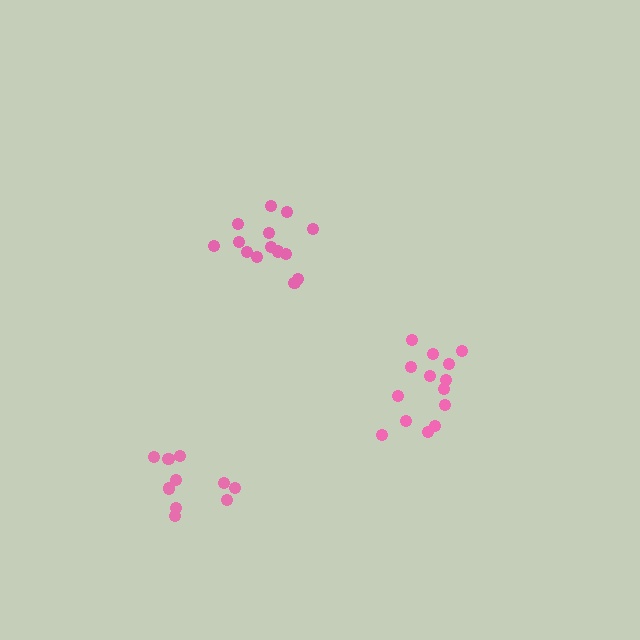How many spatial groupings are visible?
There are 3 spatial groupings.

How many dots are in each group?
Group 1: 14 dots, Group 2: 14 dots, Group 3: 10 dots (38 total).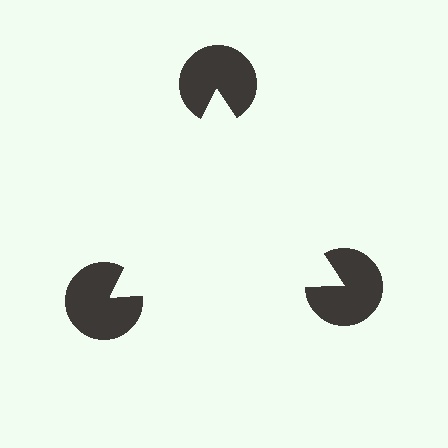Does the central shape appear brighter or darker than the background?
It typically appears slightly brighter than the background, even though no actual brightness change is drawn.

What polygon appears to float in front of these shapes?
An illusory triangle — its edges are inferred from the aligned wedge cuts in the pac-man discs, not physically drawn.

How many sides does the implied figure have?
3 sides.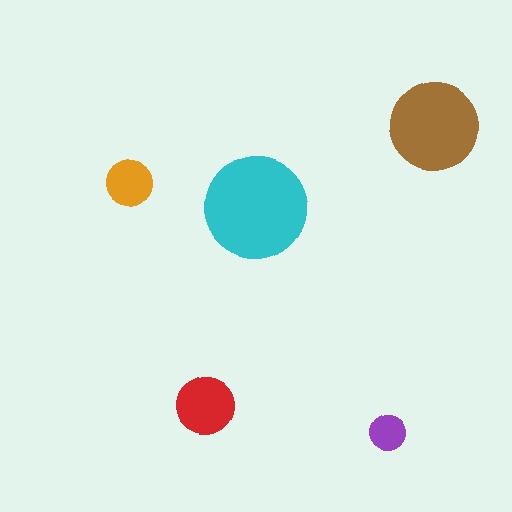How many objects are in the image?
There are 5 objects in the image.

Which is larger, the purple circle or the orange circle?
The orange one.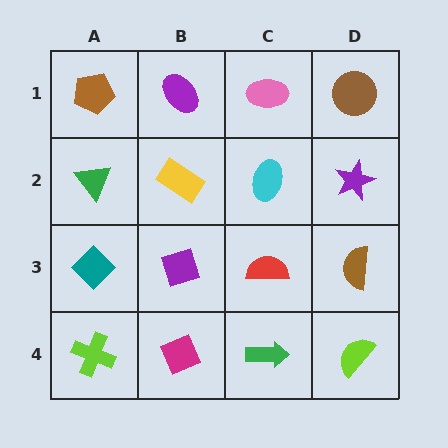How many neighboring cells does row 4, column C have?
3.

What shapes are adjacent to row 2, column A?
A brown pentagon (row 1, column A), a teal diamond (row 3, column A), a yellow rectangle (row 2, column B).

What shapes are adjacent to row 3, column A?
A green triangle (row 2, column A), a lime cross (row 4, column A), a purple diamond (row 3, column B).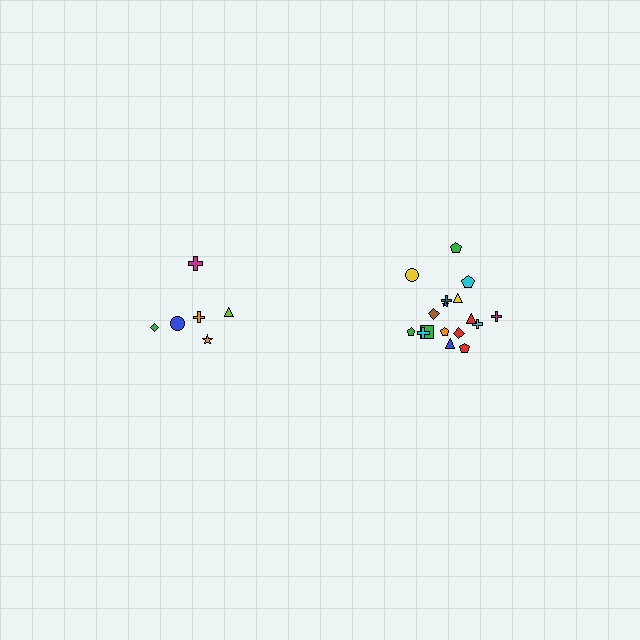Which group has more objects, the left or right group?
The right group.